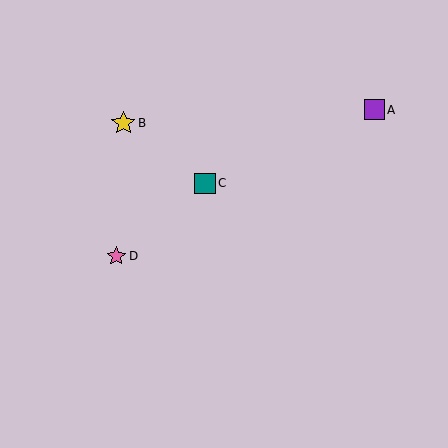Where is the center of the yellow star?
The center of the yellow star is at (123, 123).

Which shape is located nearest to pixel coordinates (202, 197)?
The teal square (labeled C) at (205, 183) is nearest to that location.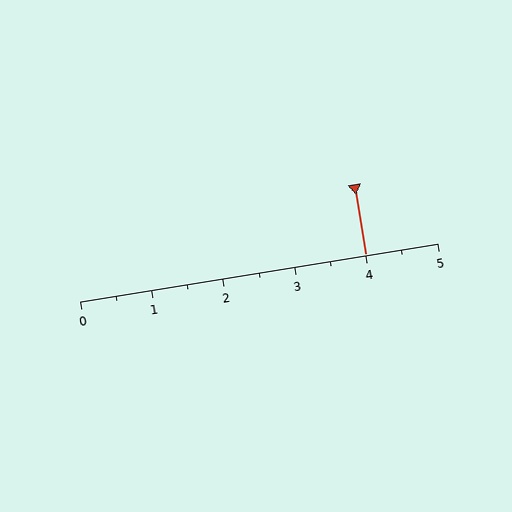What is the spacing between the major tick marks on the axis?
The major ticks are spaced 1 apart.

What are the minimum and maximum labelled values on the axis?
The axis runs from 0 to 5.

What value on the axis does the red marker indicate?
The marker indicates approximately 4.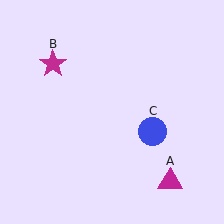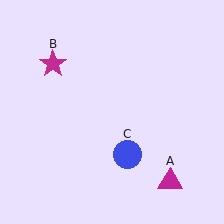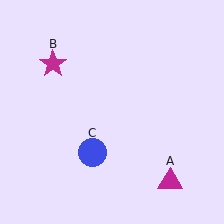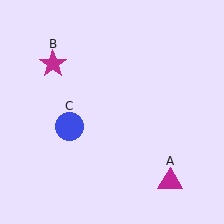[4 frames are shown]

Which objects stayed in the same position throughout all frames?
Magenta triangle (object A) and magenta star (object B) remained stationary.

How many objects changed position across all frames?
1 object changed position: blue circle (object C).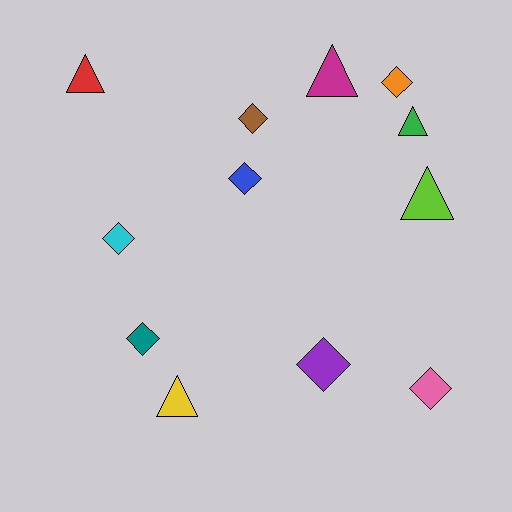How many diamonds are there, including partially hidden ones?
There are 7 diamonds.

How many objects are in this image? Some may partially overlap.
There are 12 objects.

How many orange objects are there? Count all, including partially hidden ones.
There is 1 orange object.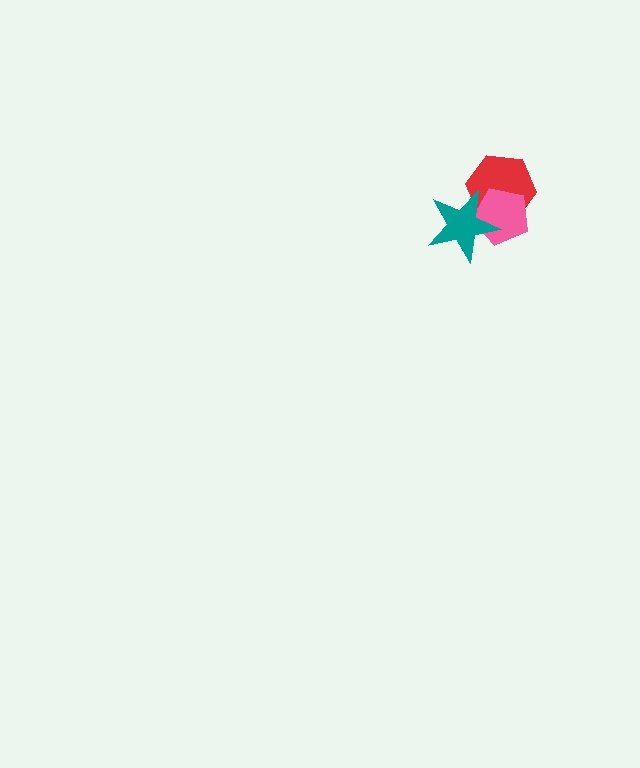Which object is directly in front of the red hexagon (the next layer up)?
The pink pentagon is directly in front of the red hexagon.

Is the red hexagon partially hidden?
Yes, it is partially covered by another shape.